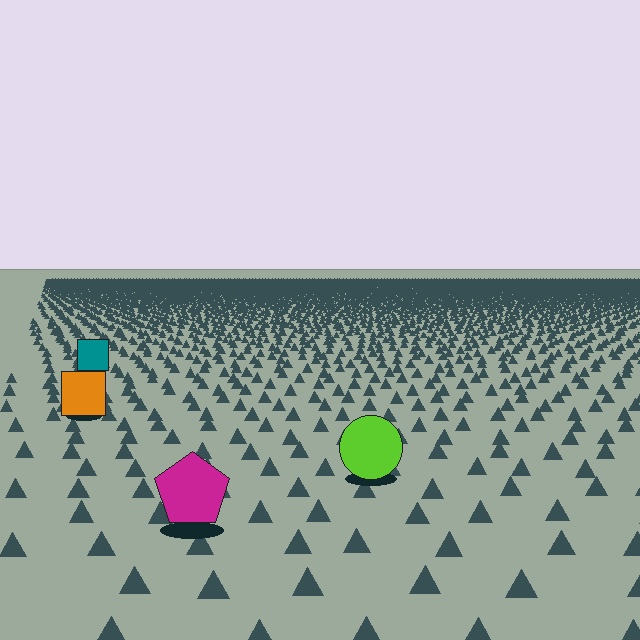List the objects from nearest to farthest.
From nearest to farthest: the magenta pentagon, the lime circle, the orange square, the teal square.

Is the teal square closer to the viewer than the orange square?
No. The orange square is closer — you can tell from the texture gradient: the ground texture is coarser near it.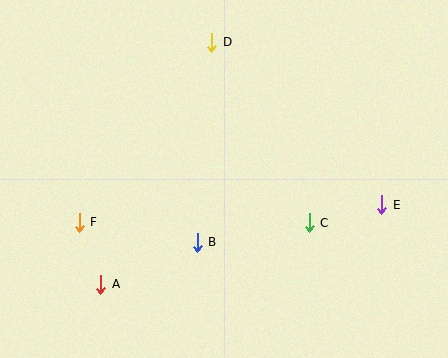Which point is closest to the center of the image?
Point B at (197, 242) is closest to the center.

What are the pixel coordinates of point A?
Point A is at (101, 284).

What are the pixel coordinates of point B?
Point B is at (197, 242).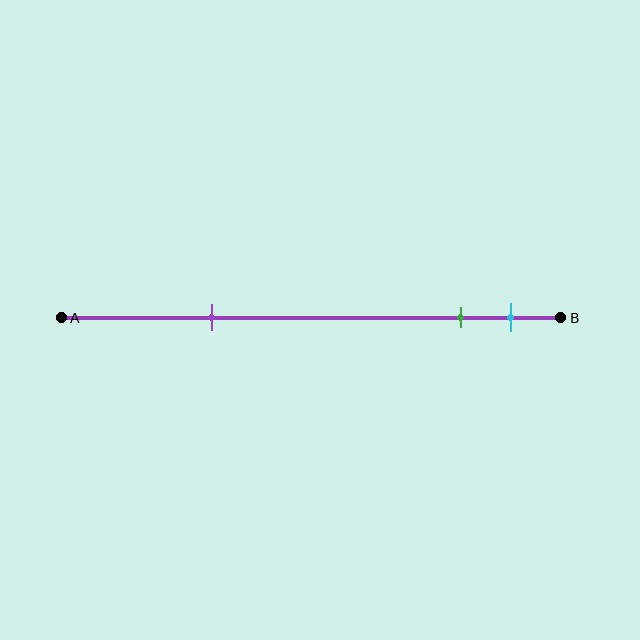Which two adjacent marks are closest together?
The green and cyan marks are the closest adjacent pair.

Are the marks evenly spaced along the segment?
No, the marks are not evenly spaced.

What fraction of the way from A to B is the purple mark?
The purple mark is approximately 30% (0.3) of the way from A to B.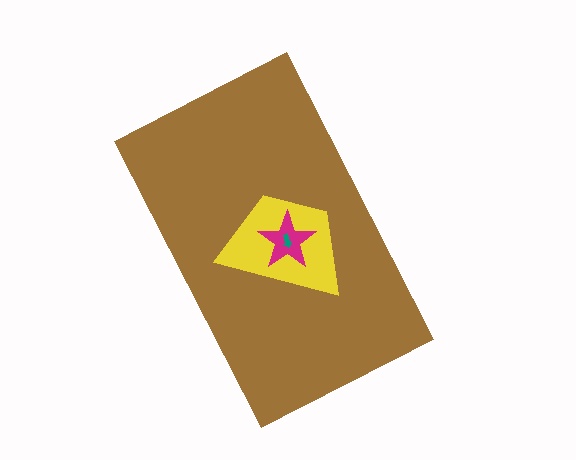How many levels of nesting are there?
4.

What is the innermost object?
The teal arrow.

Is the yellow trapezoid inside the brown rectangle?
Yes.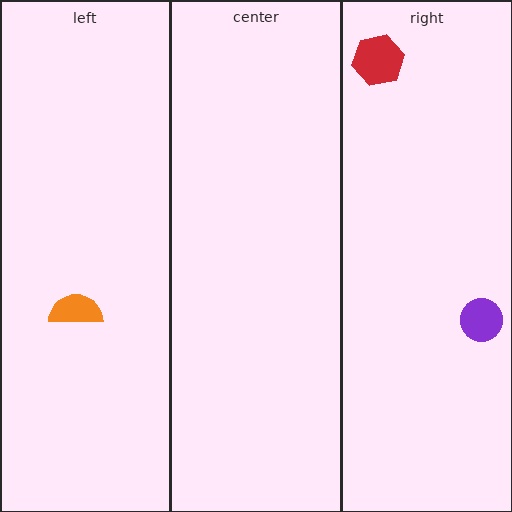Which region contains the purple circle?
The right region.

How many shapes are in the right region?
2.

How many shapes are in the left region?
1.